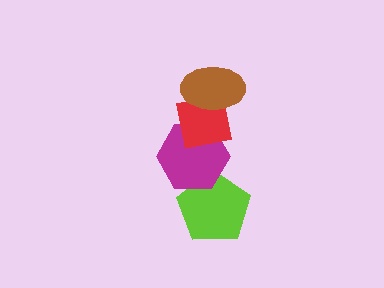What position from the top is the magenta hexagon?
The magenta hexagon is 3rd from the top.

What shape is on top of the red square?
The brown ellipse is on top of the red square.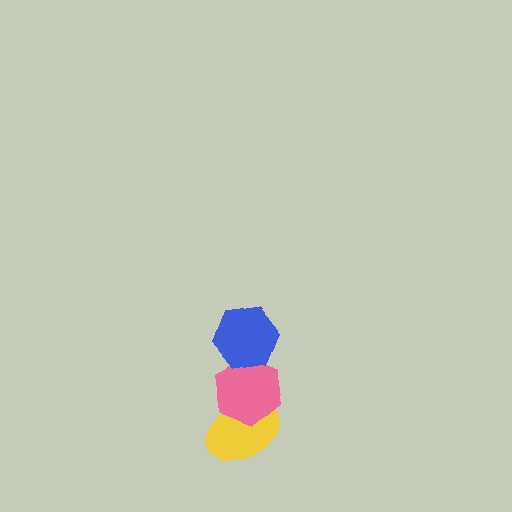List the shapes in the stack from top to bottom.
From top to bottom: the blue hexagon, the pink hexagon, the yellow ellipse.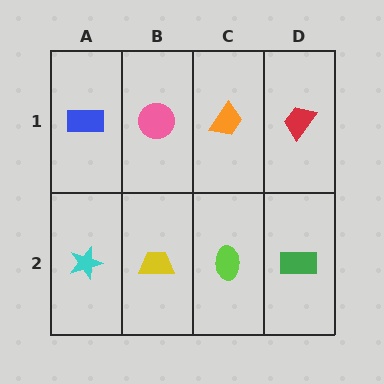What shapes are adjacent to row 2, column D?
A red trapezoid (row 1, column D), a lime ellipse (row 2, column C).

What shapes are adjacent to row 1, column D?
A green rectangle (row 2, column D), an orange trapezoid (row 1, column C).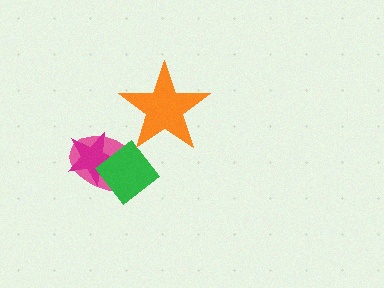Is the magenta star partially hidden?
Yes, it is partially covered by another shape.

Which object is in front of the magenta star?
The green diamond is in front of the magenta star.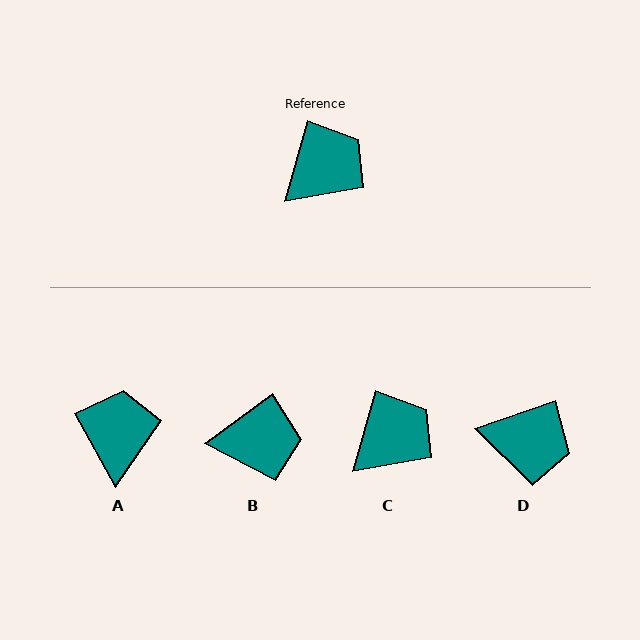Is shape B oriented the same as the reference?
No, it is off by about 38 degrees.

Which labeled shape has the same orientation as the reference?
C.